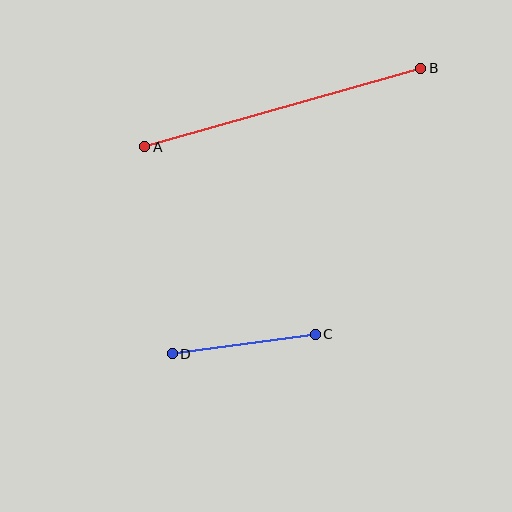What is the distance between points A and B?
The distance is approximately 287 pixels.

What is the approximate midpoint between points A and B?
The midpoint is at approximately (283, 108) pixels.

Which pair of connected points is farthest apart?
Points A and B are farthest apart.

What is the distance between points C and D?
The distance is approximately 145 pixels.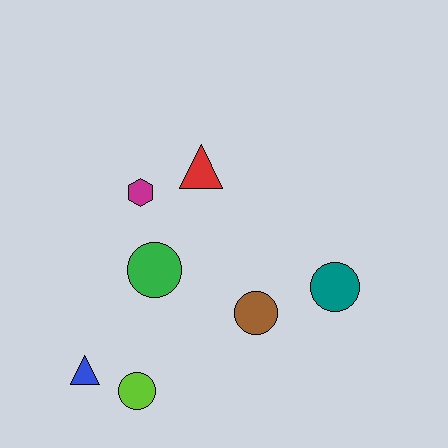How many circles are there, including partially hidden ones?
There are 4 circles.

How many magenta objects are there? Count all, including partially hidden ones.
There is 1 magenta object.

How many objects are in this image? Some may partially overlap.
There are 7 objects.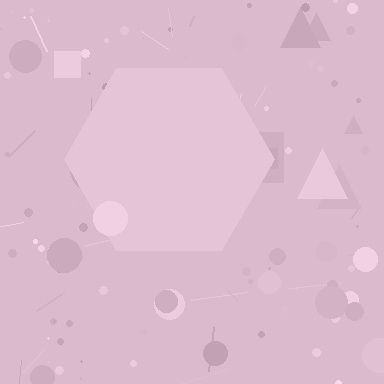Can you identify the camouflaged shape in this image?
The camouflaged shape is a hexagon.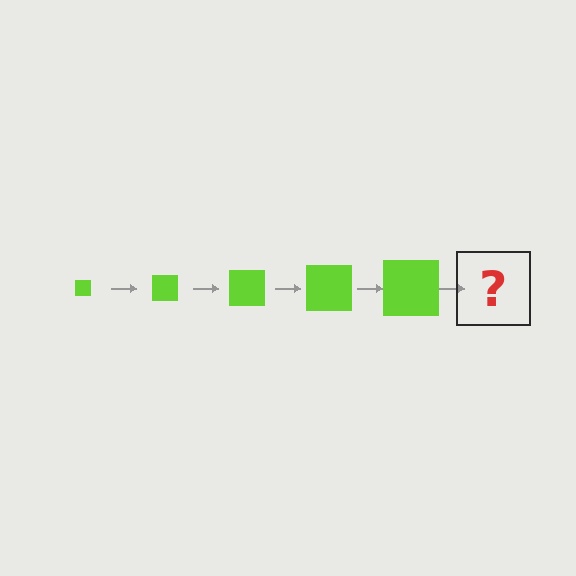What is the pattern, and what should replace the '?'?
The pattern is that the square gets progressively larger each step. The '?' should be a lime square, larger than the previous one.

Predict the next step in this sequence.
The next step is a lime square, larger than the previous one.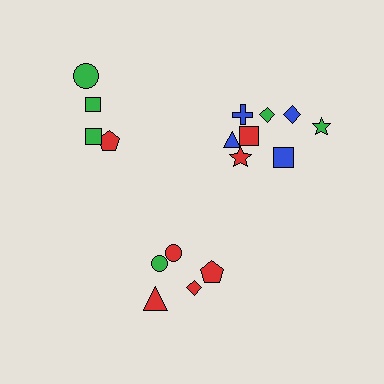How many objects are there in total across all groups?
There are 17 objects.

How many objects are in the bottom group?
There are 5 objects.